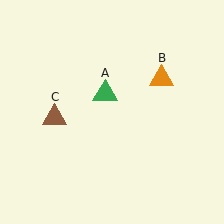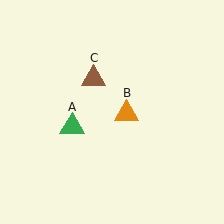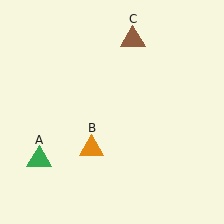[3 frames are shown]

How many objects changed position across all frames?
3 objects changed position: green triangle (object A), orange triangle (object B), brown triangle (object C).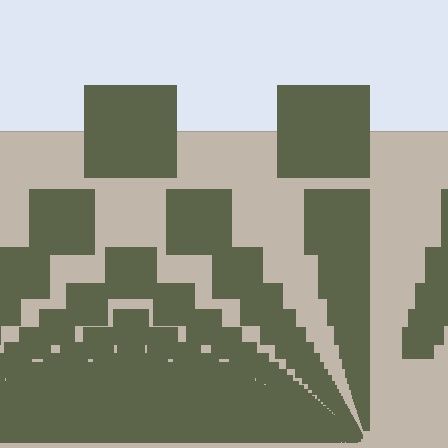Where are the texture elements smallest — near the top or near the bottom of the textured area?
Near the bottom.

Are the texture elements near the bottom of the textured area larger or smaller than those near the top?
Smaller. The gradient is inverted — elements near the bottom are smaller and denser.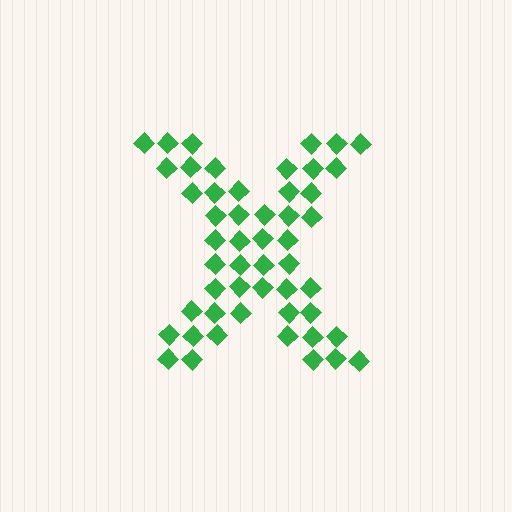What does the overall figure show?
The overall figure shows the letter X.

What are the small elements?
The small elements are diamonds.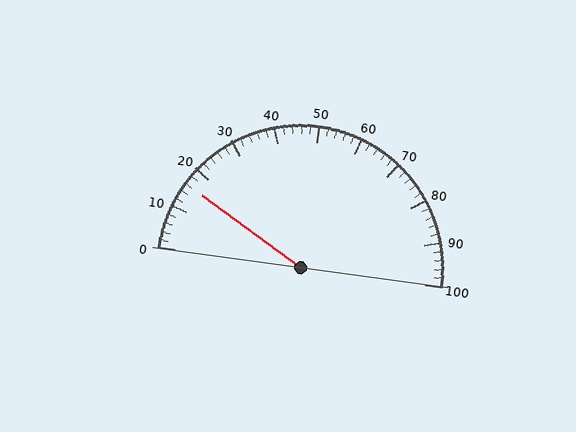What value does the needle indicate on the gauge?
The needle indicates approximately 16.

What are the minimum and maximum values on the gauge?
The gauge ranges from 0 to 100.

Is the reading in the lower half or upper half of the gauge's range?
The reading is in the lower half of the range (0 to 100).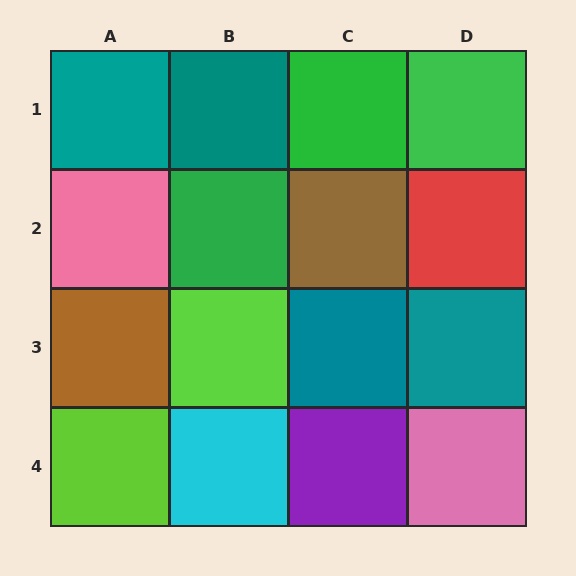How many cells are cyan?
1 cell is cyan.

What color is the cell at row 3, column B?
Lime.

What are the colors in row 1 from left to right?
Teal, teal, green, green.